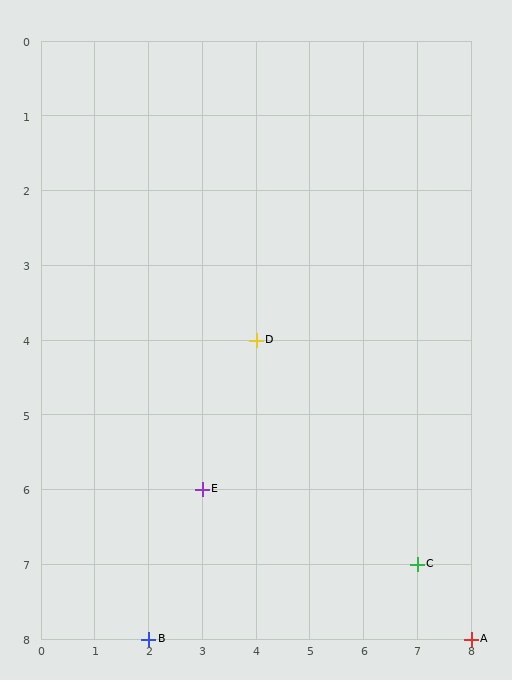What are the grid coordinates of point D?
Point D is at grid coordinates (4, 4).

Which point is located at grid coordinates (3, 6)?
Point E is at (3, 6).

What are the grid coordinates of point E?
Point E is at grid coordinates (3, 6).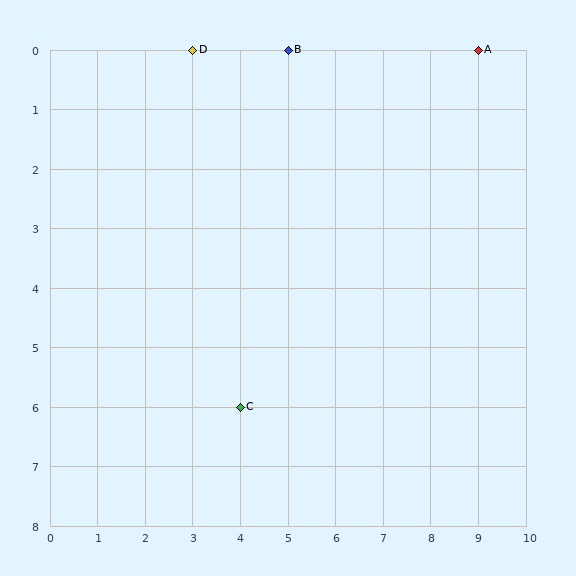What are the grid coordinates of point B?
Point B is at grid coordinates (5, 0).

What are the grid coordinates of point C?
Point C is at grid coordinates (4, 6).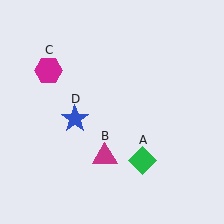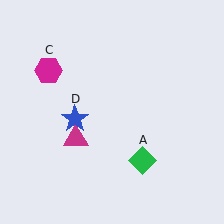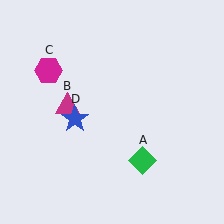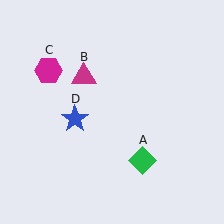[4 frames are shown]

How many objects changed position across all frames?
1 object changed position: magenta triangle (object B).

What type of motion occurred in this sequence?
The magenta triangle (object B) rotated clockwise around the center of the scene.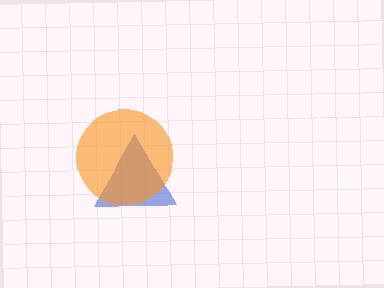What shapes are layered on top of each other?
The layered shapes are: a blue triangle, an orange circle.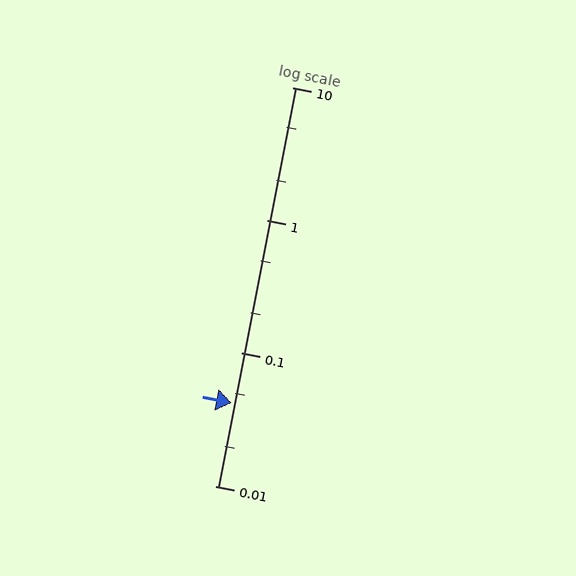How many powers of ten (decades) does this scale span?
The scale spans 3 decades, from 0.01 to 10.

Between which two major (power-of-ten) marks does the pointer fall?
The pointer is between 0.01 and 0.1.